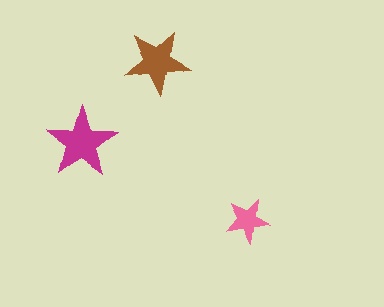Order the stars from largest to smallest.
the magenta one, the brown one, the pink one.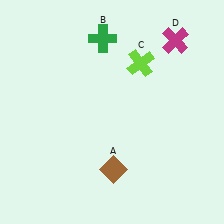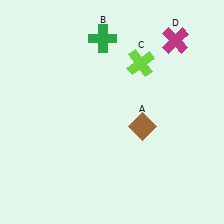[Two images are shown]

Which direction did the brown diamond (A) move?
The brown diamond (A) moved up.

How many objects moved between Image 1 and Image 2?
1 object moved between the two images.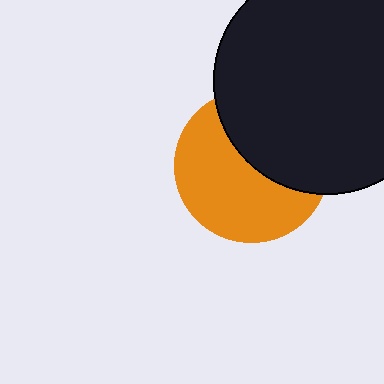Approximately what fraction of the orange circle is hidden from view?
Roughly 43% of the orange circle is hidden behind the black circle.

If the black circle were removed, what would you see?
You would see the complete orange circle.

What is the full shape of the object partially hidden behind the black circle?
The partially hidden object is an orange circle.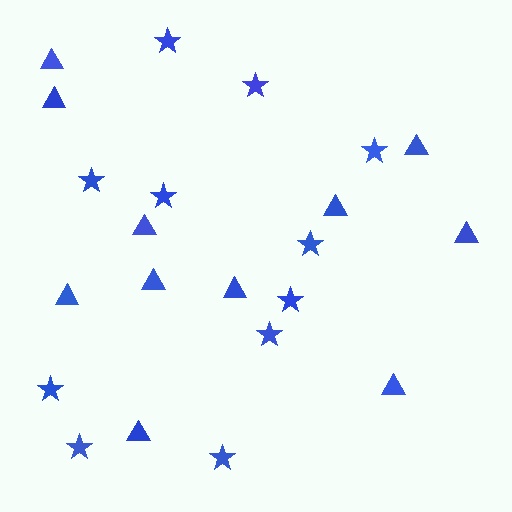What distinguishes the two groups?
There are 2 groups: one group of stars (11) and one group of triangles (11).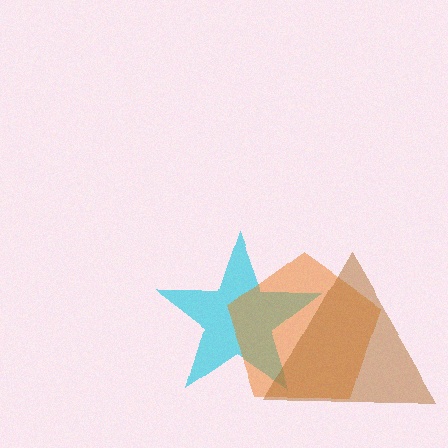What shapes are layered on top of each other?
The layered shapes are: a cyan star, an orange pentagon, a brown triangle.